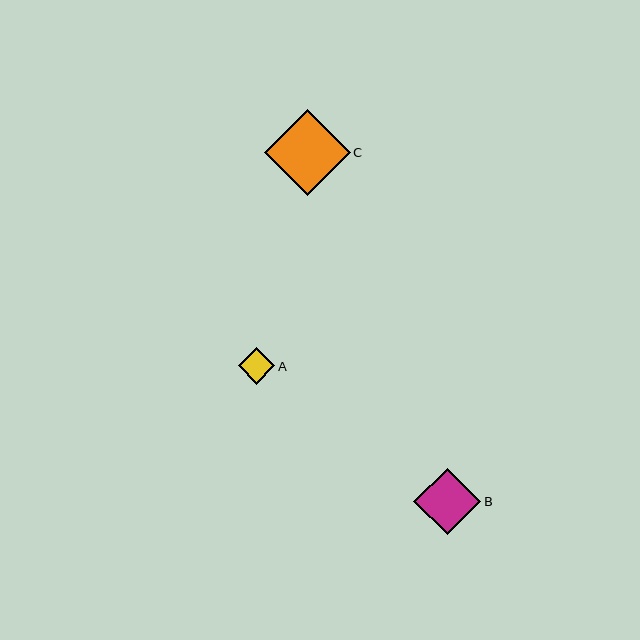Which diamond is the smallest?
Diamond A is the smallest with a size of approximately 36 pixels.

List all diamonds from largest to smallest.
From largest to smallest: C, B, A.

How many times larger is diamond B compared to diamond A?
Diamond B is approximately 1.8 times the size of diamond A.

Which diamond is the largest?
Diamond C is the largest with a size of approximately 86 pixels.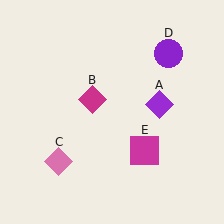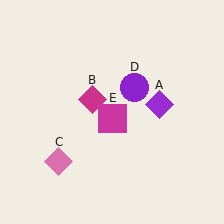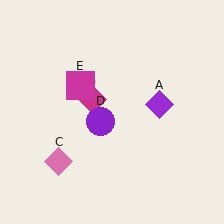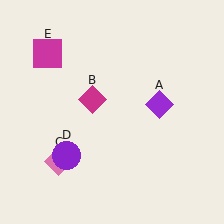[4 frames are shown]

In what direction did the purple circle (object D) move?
The purple circle (object D) moved down and to the left.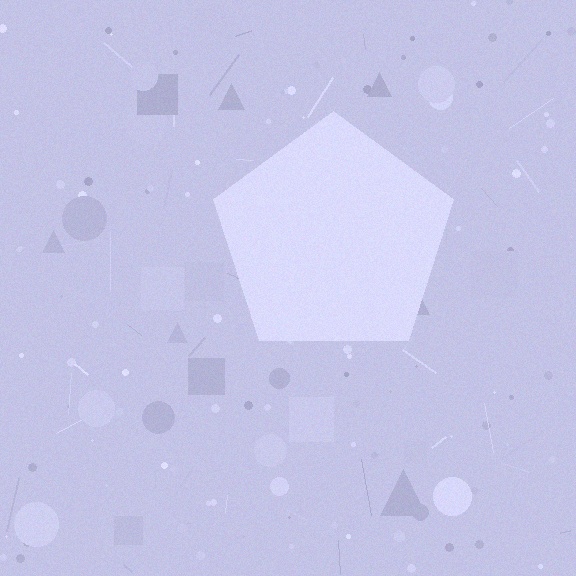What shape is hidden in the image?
A pentagon is hidden in the image.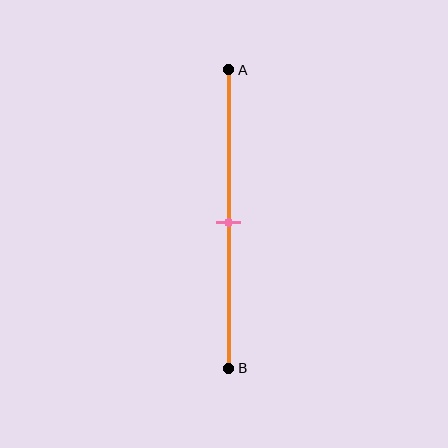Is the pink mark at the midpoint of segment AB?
Yes, the mark is approximately at the midpoint.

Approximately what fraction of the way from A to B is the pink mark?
The pink mark is approximately 50% of the way from A to B.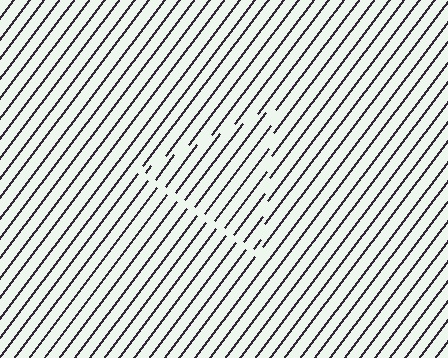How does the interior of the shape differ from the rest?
The interior of the shape contains the same grating, shifted by half a period — the contour is defined by the phase discontinuity where line-ends from the inner and outer gratings abut.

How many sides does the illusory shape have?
3 sides — the line-ends trace a triangle.